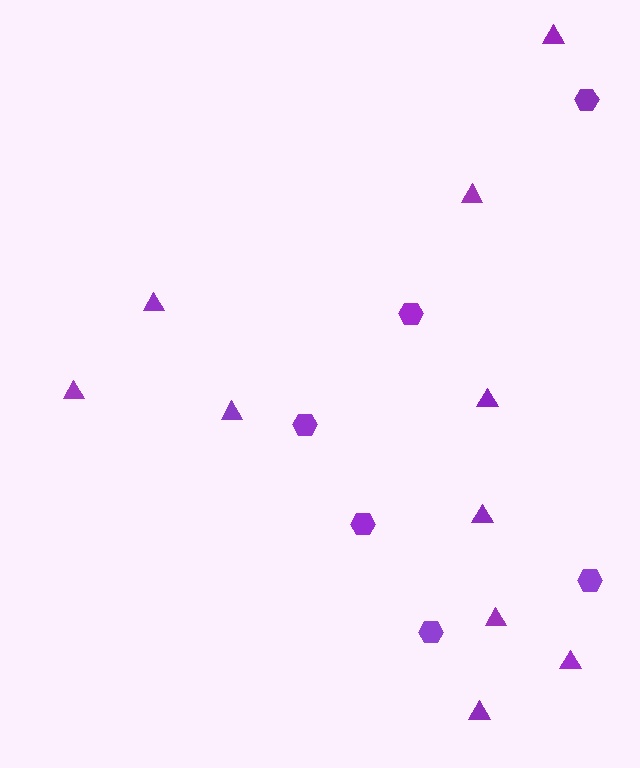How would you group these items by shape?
There are 2 groups: one group of hexagons (6) and one group of triangles (10).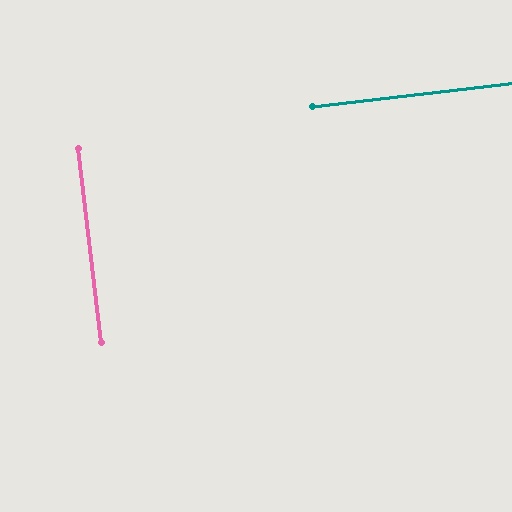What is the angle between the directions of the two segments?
Approximately 90 degrees.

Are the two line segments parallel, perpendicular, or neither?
Perpendicular — they meet at approximately 90°.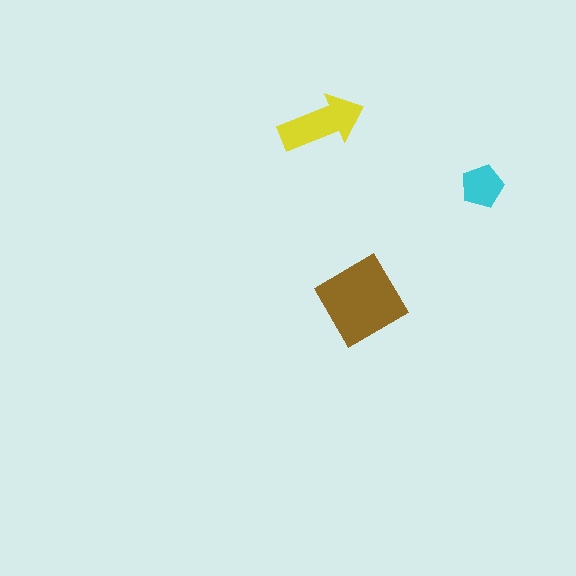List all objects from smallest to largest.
The cyan pentagon, the yellow arrow, the brown diamond.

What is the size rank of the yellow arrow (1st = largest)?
2nd.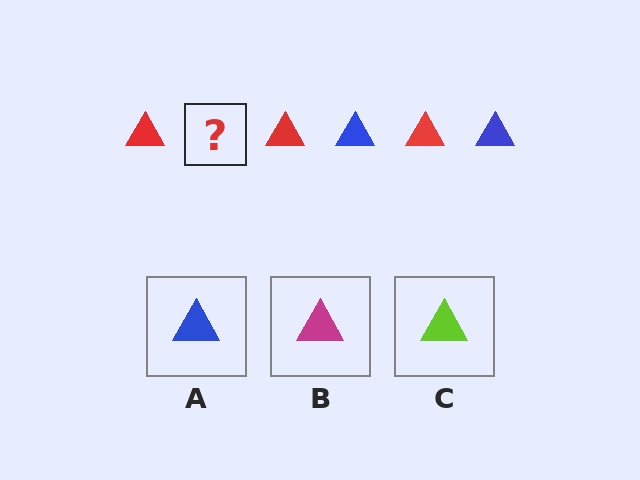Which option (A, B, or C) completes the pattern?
A.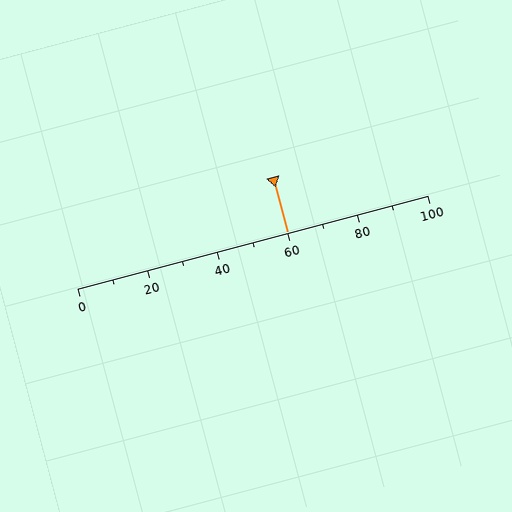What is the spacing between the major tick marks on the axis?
The major ticks are spaced 20 apart.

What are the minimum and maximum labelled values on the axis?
The axis runs from 0 to 100.